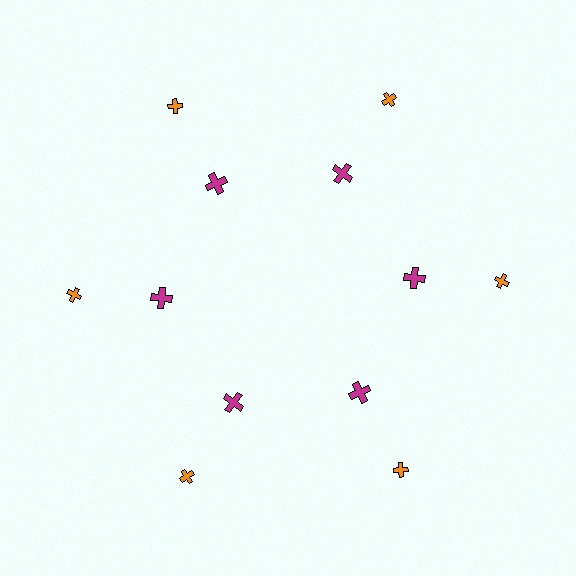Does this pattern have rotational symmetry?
Yes, this pattern has 6-fold rotational symmetry. It looks the same after rotating 60 degrees around the center.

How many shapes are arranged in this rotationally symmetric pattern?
There are 12 shapes, arranged in 6 groups of 2.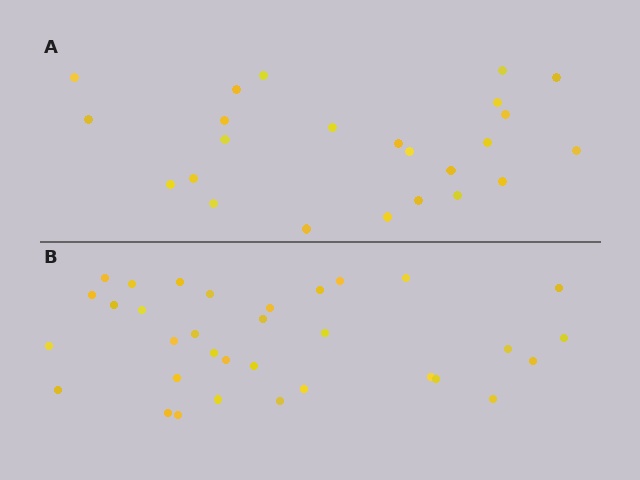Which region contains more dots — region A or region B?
Region B (the bottom region) has more dots.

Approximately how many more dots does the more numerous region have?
Region B has roughly 8 or so more dots than region A.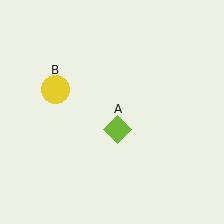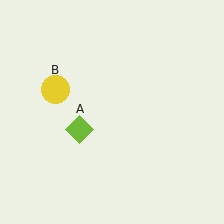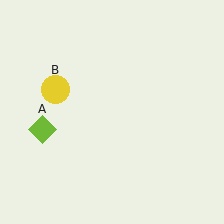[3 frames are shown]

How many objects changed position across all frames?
1 object changed position: lime diamond (object A).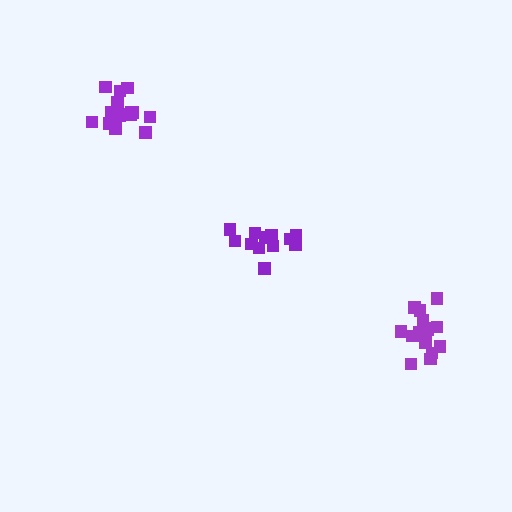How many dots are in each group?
Group 1: 15 dots, Group 2: 12 dots, Group 3: 14 dots (41 total).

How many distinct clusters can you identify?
There are 3 distinct clusters.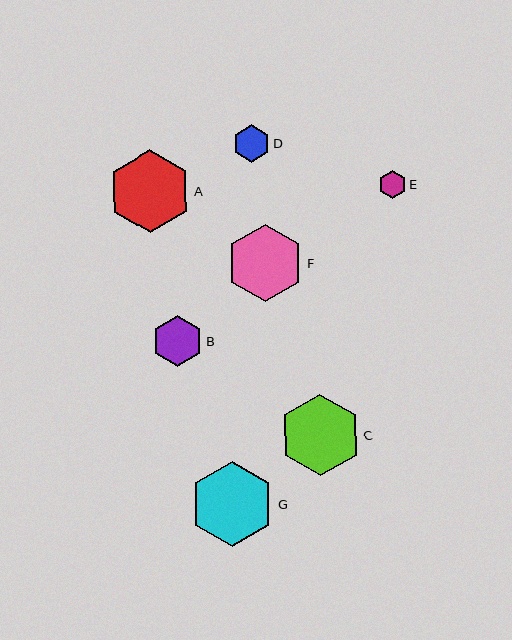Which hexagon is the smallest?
Hexagon E is the smallest with a size of approximately 27 pixels.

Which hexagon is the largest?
Hexagon G is the largest with a size of approximately 85 pixels.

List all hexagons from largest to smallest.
From largest to smallest: G, A, C, F, B, D, E.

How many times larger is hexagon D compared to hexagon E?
Hexagon D is approximately 1.4 times the size of hexagon E.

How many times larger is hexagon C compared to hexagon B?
Hexagon C is approximately 1.6 times the size of hexagon B.